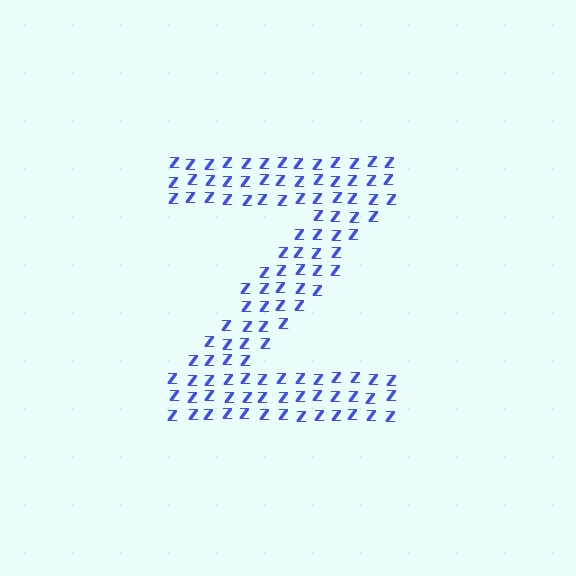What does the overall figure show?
The overall figure shows the letter Z.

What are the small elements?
The small elements are letter Z's.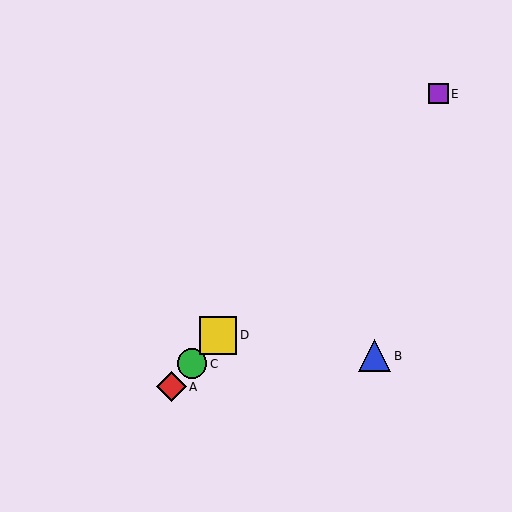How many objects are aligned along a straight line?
4 objects (A, C, D, E) are aligned along a straight line.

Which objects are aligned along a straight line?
Objects A, C, D, E are aligned along a straight line.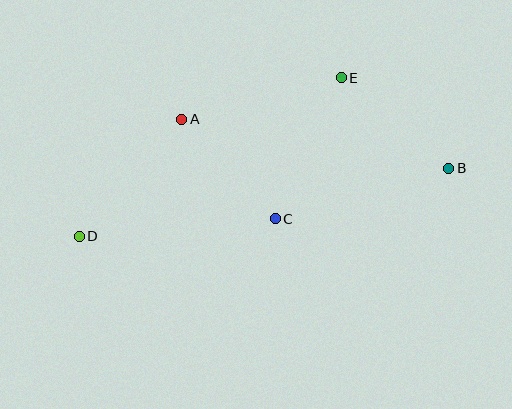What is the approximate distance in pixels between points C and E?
The distance between C and E is approximately 156 pixels.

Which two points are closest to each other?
Points A and C are closest to each other.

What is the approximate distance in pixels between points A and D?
The distance between A and D is approximately 156 pixels.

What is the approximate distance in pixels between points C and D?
The distance between C and D is approximately 197 pixels.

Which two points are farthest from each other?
Points B and D are farthest from each other.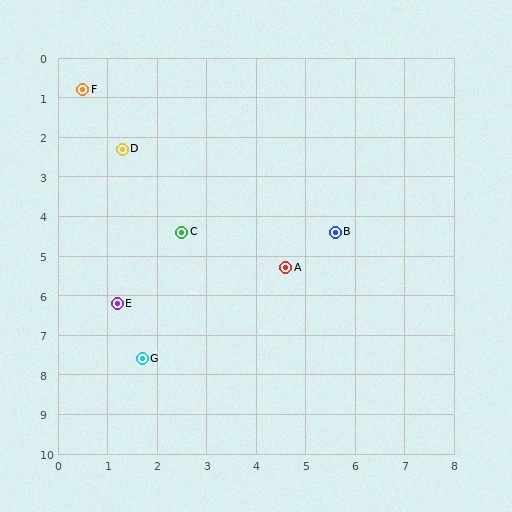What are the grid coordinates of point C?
Point C is at approximately (2.5, 4.4).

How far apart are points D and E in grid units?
Points D and E are about 3.9 grid units apart.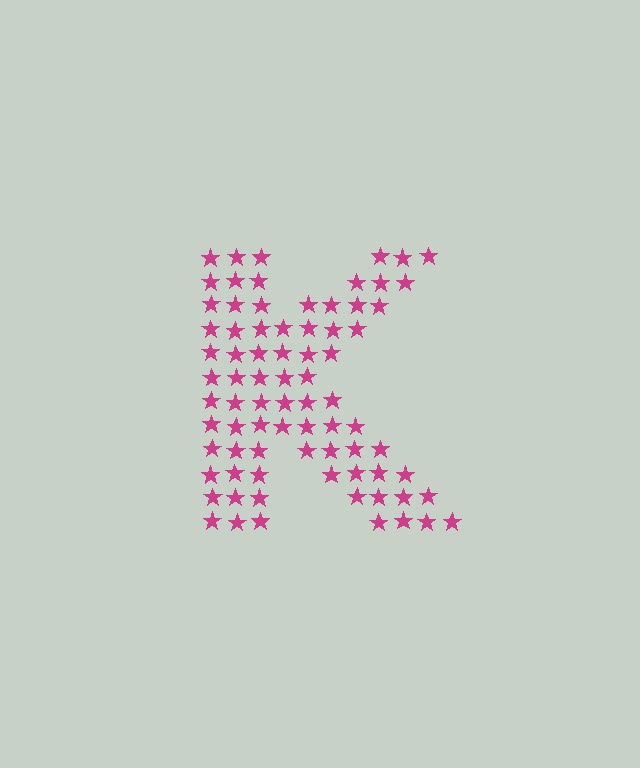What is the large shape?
The large shape is the letter K.